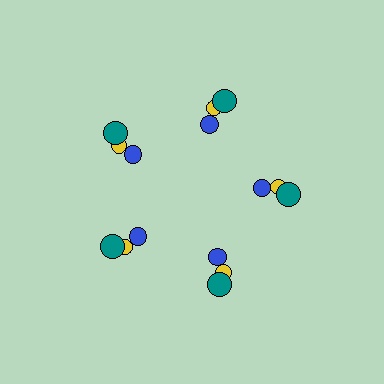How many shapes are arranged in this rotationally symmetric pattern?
There are 15 shapes, arranged in 5 groups of 3.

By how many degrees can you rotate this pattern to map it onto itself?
The pattern maps onto itself every 72 degrees of rotation.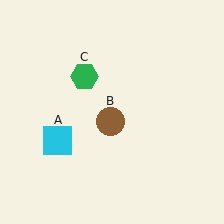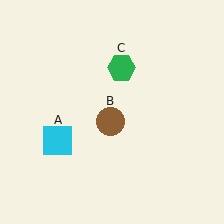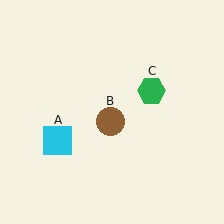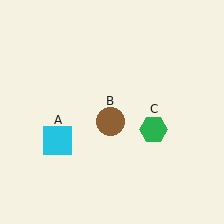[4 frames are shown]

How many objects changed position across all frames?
1 object changed position: green hexagon (object C).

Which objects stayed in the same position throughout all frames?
Cyan square (object A) and brown circle (object B) remained stationary.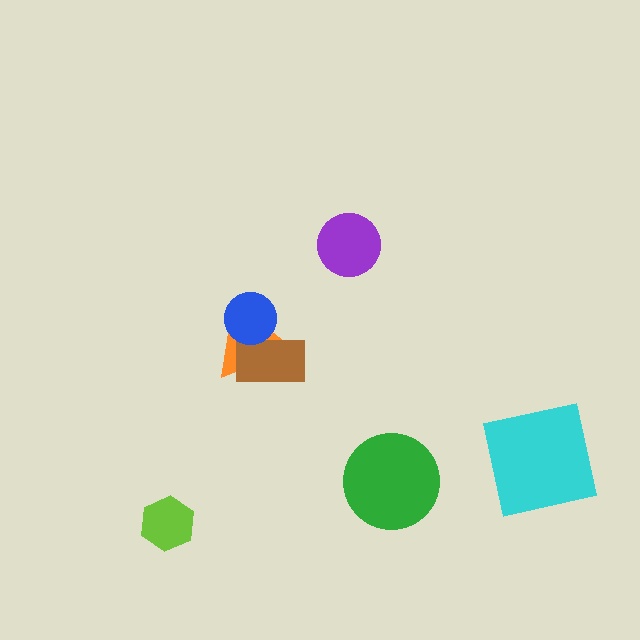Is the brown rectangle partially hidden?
Yes, it is partially covered by another shape.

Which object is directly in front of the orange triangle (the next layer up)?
The brown rectangle is directly in front of the orange triangle.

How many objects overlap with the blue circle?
2 objects overlap with the blue circle.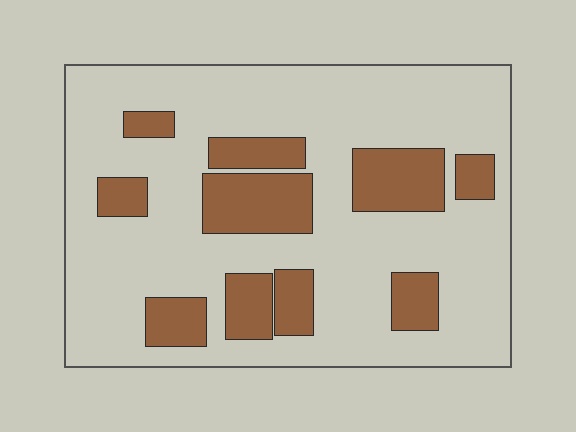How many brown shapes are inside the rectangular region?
10.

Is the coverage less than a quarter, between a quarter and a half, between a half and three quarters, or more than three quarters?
Less than a quarter.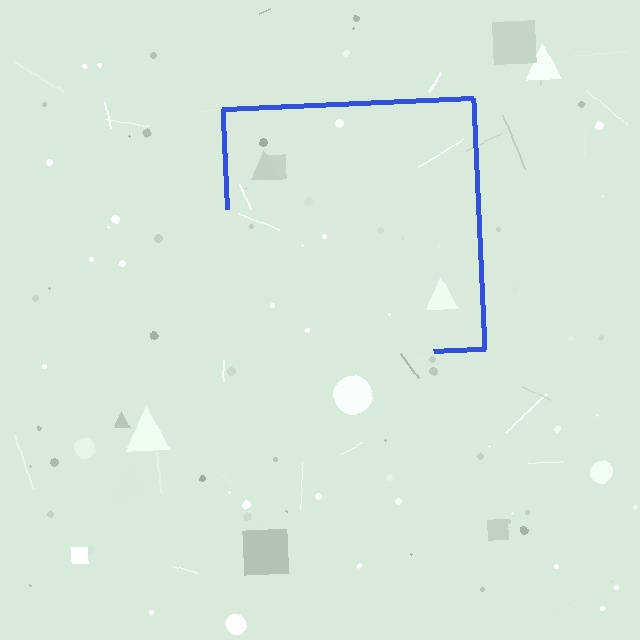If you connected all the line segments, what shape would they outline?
They would outline a square.